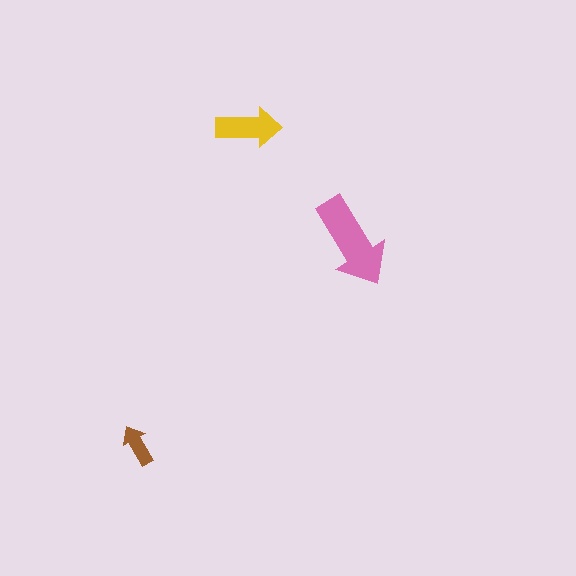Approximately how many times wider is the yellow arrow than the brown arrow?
About 1.5 times wider.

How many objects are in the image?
There are 3 objects in the image.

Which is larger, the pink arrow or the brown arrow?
The pink one.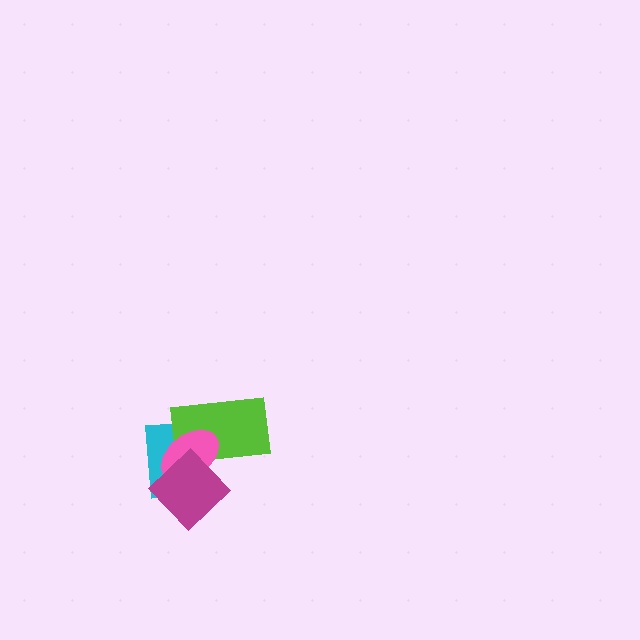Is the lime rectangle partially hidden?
Yes, it is partially covered by another shape.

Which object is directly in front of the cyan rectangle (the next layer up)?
The lime rectangle is directly in front of the cyan rectangle.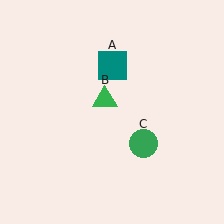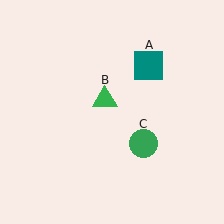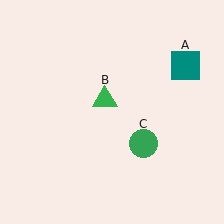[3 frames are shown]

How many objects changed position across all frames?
1 object changed position: teal square (object A).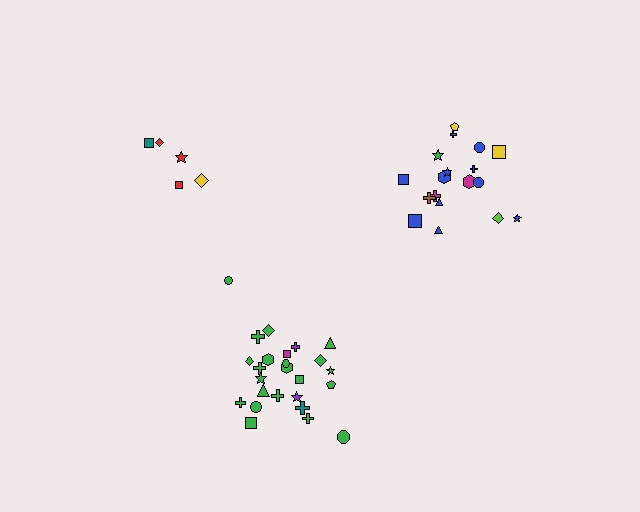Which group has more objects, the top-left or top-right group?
The top-right group.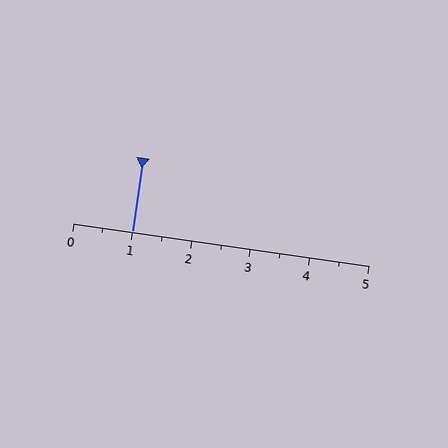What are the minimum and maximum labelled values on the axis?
The axis runs from 0 to 5.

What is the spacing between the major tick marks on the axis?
The major ticks are spaced 1 apart.